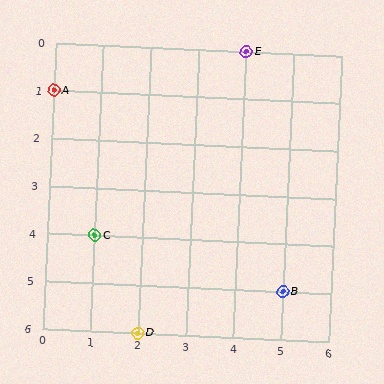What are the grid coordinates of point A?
Point A is at grid coordinates (0, 1).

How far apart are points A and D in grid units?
Points A and D are 2 columns and 5 rows apart (about 5.4 grid units diagonally).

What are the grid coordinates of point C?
Point C is at grid coordinates (1, 4).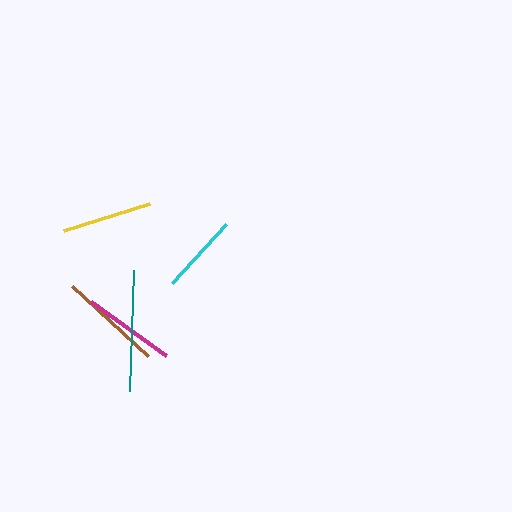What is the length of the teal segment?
The teal segment is approximately 121 pixels long.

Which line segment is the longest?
The teal line is the longest at approximately 121 pixels.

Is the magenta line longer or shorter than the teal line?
The teal line is longer than the magenta line.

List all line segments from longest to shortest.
From longest to shortest: teal, brown, magenta, yellow, cyan.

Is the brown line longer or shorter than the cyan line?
The brown line is longer than the cyan line.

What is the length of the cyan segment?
The cyan segment is approximately 80 pixels long.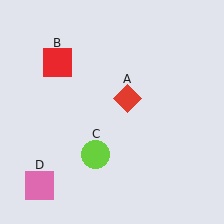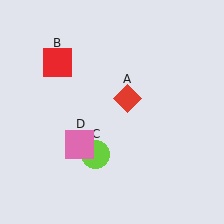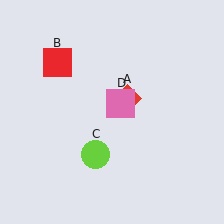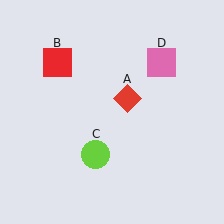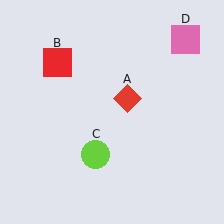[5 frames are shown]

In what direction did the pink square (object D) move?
The pink square (object D) moved up and to the right.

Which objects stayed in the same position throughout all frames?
Red diamond (object A) and red square (object B) and lime circle (object C) remained stationary.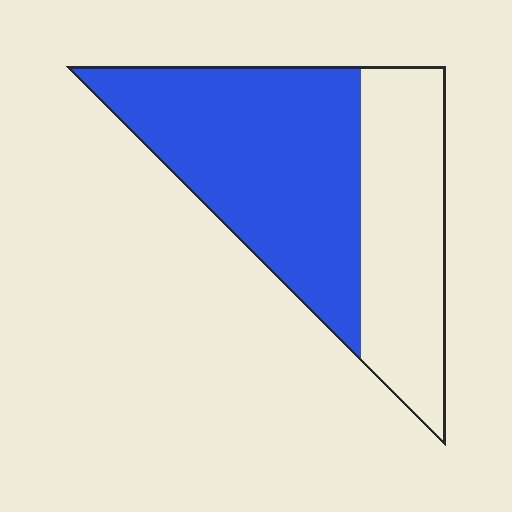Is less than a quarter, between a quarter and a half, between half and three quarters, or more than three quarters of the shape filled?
Between half and three quarters.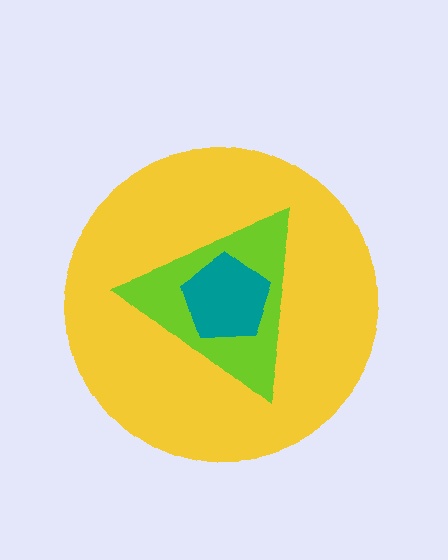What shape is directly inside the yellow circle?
The lime triangle.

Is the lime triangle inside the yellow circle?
Yes.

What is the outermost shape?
The yellow circle.